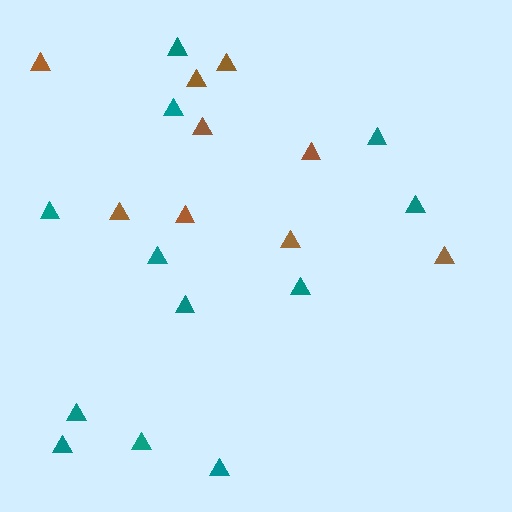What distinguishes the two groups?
There are 2 groups: one group of teal triangles (12) and one group of brown triangles (9).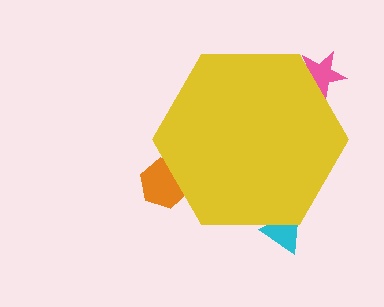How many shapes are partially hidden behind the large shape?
3 shapes are partially hidden.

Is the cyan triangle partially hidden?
Yes, the cyan triangle is partially hidden behind the yellow hexagon.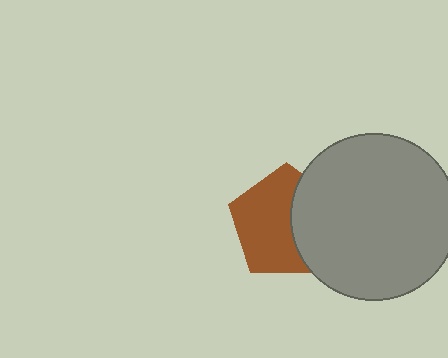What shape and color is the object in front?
The object in front is a gray circle.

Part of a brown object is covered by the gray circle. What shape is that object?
It is a pentagon.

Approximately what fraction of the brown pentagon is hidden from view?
Roughly 39% of the brown pentagon is hidden behind the gray circle.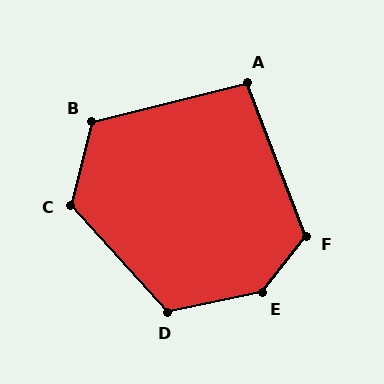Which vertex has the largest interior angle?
E, at approximately 140 degrees.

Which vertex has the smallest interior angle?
A, at approximately 97 degrees.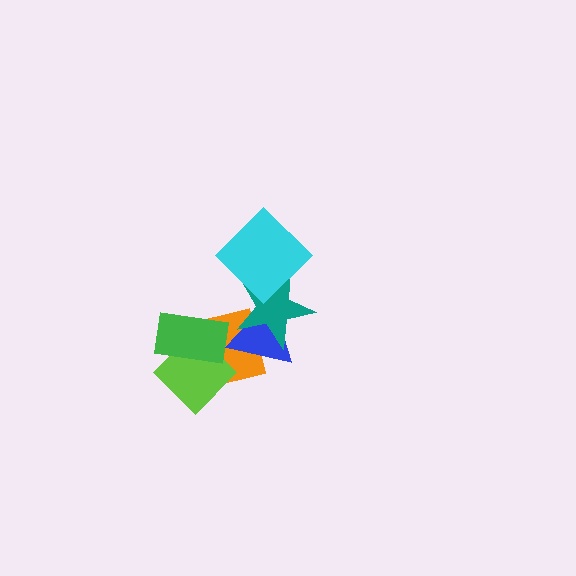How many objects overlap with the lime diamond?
2 objects overlap with the lime diamond.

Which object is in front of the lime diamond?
The green rectangle is in front of the lime diamond.